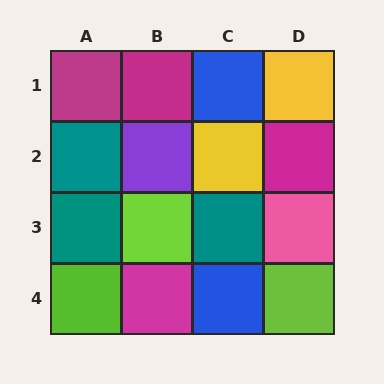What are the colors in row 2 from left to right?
Teal, purple, yellow, magenta.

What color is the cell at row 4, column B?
Magenta.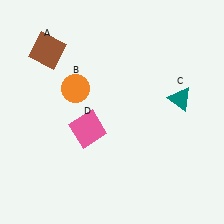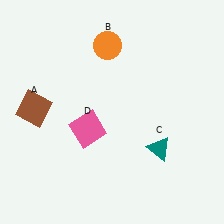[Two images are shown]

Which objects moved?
The objects that moved are: the brown square (A), the orange circle (B), the teal triangle (C).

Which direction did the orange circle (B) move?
The orange circle (B) moved up.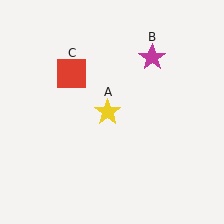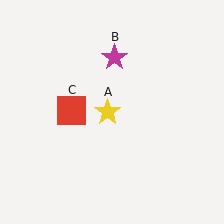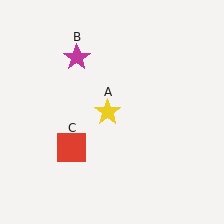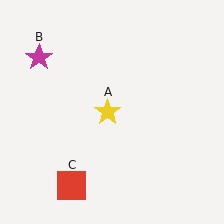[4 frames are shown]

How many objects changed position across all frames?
2 objects changed position: magenta star (object B), red square (object C).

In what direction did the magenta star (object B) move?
The magenta star (object B) moved left.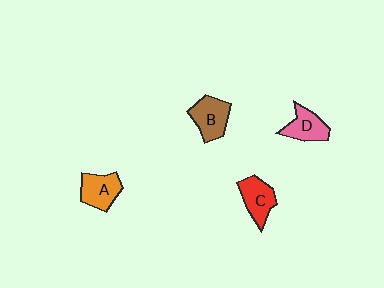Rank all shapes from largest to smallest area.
From largest to smallest: B (brown), C (red), A (orange), D (pink).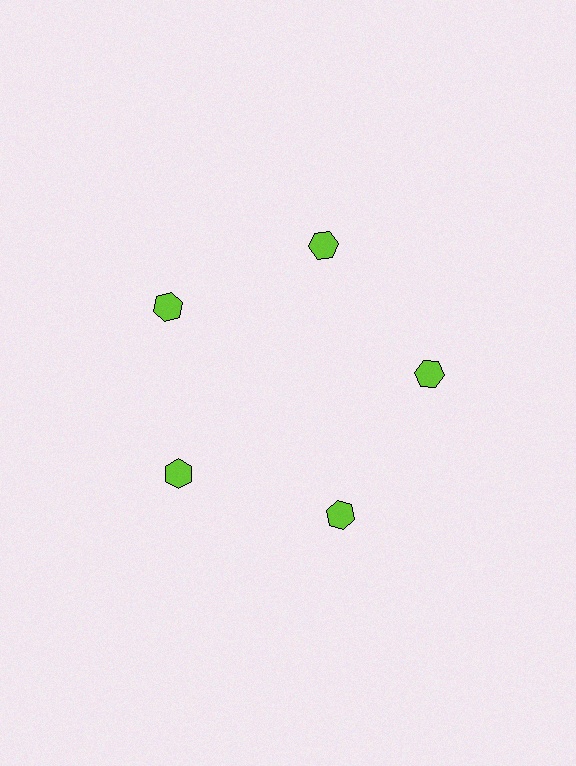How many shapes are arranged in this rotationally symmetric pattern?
There are 5 shapes, arranged in 5 groups of 1.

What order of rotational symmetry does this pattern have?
This pattern has 5-fold rotational symmetry.